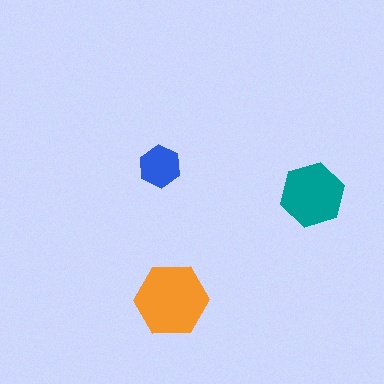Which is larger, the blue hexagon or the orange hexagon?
The orange one.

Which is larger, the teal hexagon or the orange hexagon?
The orange one.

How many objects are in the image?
There are 3 objects in the image.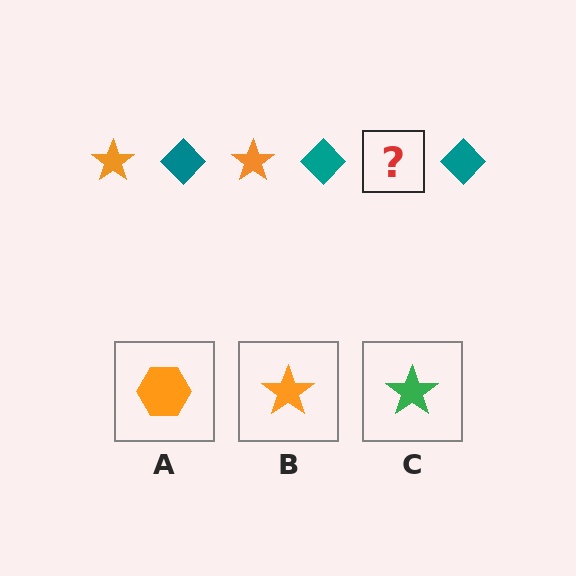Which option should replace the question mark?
Option B.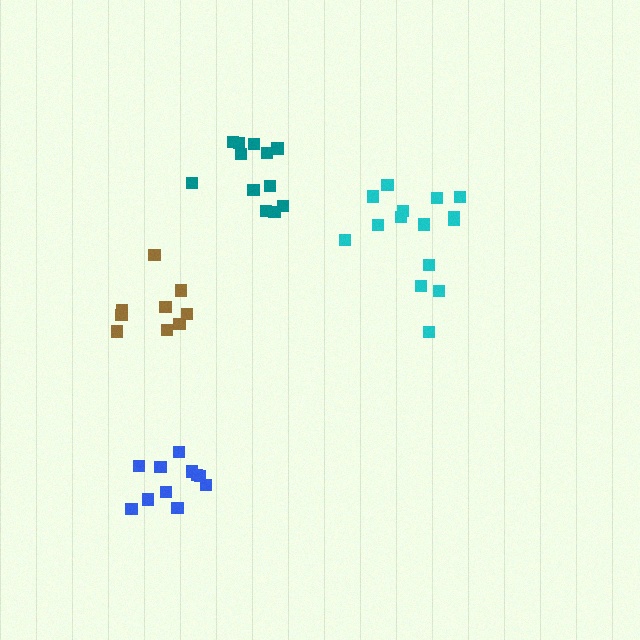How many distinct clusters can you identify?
There are 4 distinct clusters.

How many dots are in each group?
Group 1: 11 dots, Group 2: 12 dots, Group 3: 15 dots, Group 4: 9 dots (47 total).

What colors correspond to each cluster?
The clusters are colored: blue, teal, cyan, brown.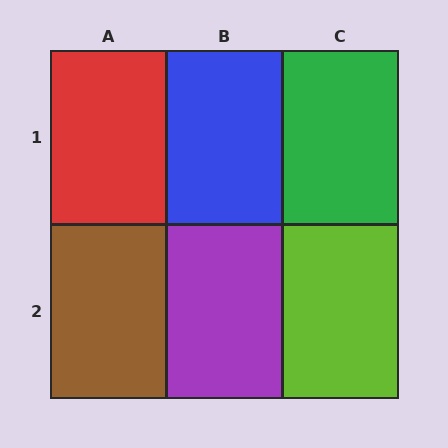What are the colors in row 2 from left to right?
Brown, purple, lime.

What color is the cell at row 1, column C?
Green.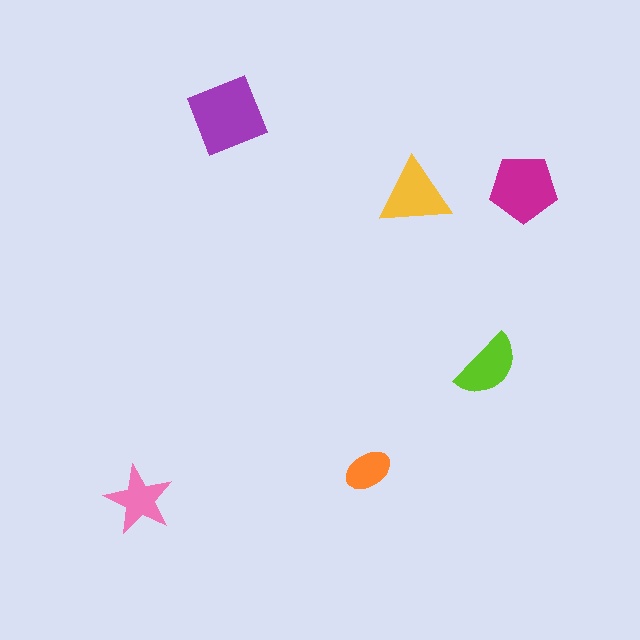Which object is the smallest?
The orange ellipse.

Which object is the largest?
The purple diamond.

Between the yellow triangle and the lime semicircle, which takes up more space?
The yellow triangle.